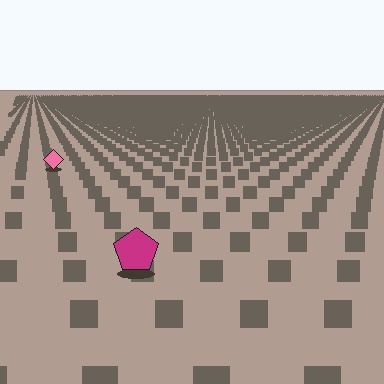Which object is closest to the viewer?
The magenta pentagon is closest. The texture marks near it are larger and more spread out.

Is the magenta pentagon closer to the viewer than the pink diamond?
Yes. The magenta pentagon is closer — you can tell from the texture gradient: the ground texture is coarser near it.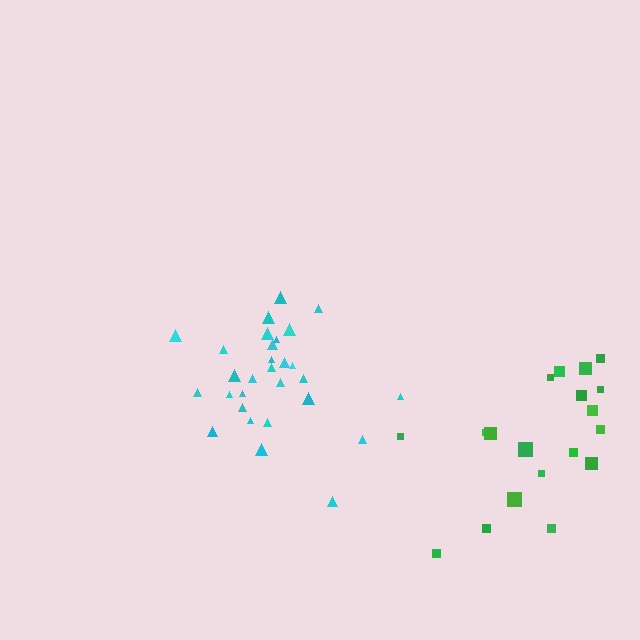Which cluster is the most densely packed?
Cyan.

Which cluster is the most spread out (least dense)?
Green.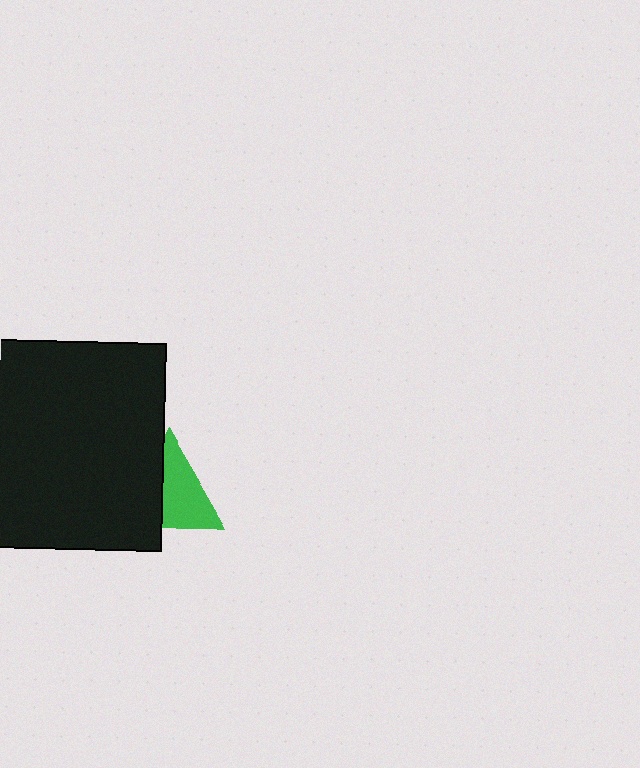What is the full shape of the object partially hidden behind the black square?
The partially hidden object is a green triangle.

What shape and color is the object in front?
The object in front is a black square.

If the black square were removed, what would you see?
You would see the complete green triangle.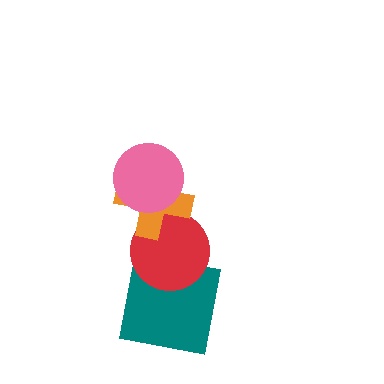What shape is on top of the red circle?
The orange cross is on top of the red circle.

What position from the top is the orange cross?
The orange cross is 2nd from the top.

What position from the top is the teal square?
The teal square is 4th from the top.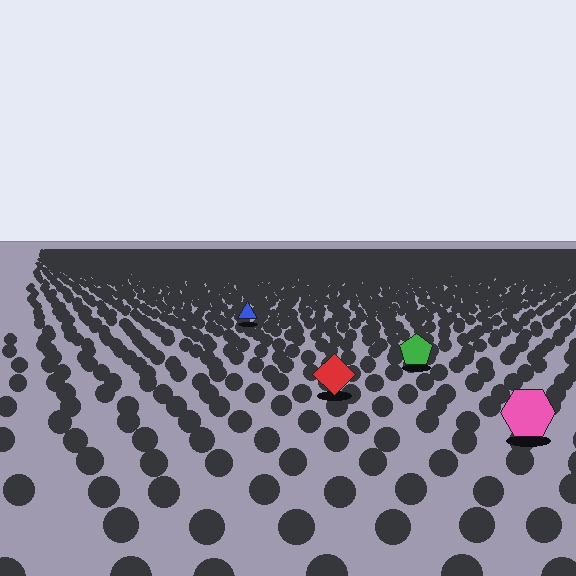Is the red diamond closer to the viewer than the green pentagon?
Yes. The red diamond is closer — you can tell from the texture gradient: the ground texture is coarser near it.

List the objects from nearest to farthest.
From nearest to farthest: the pink hexagon, the red diamond, the green pentagon, the blue triangle.